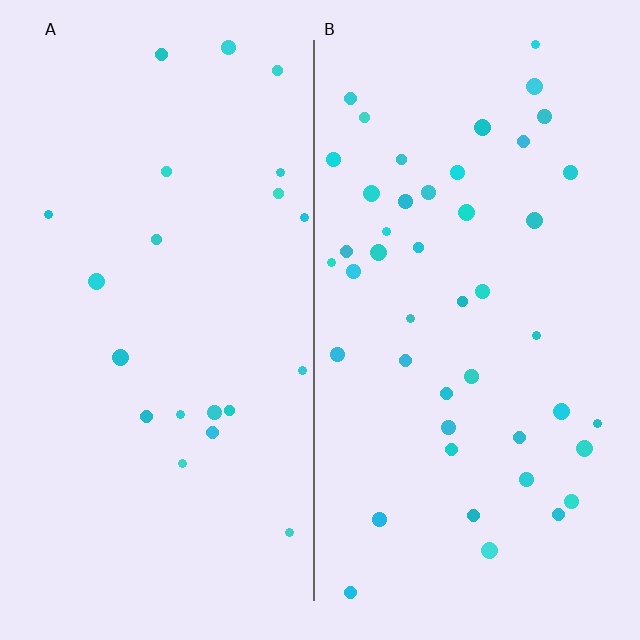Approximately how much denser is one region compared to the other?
Approximately 2.2× — region B over region A.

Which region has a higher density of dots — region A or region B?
B (the right).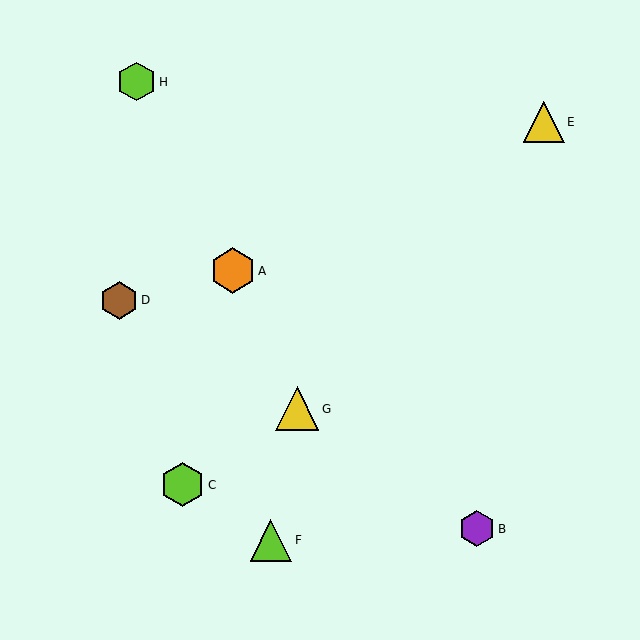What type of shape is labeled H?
Shape H is a lime hexagon.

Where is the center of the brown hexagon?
The center of the brown hexagon is at (119, 300).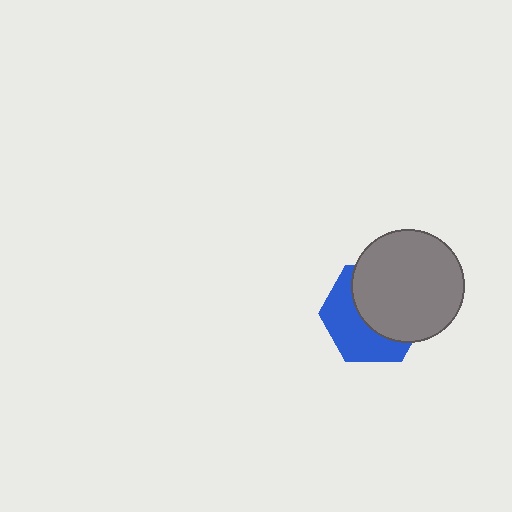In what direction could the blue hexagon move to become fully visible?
The blue hexagon could move toward the lower-left. That would shift it out from behind the gray circle entirely.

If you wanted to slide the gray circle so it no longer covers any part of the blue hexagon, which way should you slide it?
Slide it toward the upper-right — that is the most direct way to separate the two shapes.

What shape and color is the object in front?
The object in front is a gray circle.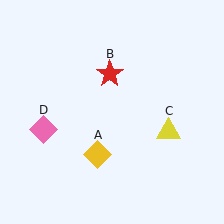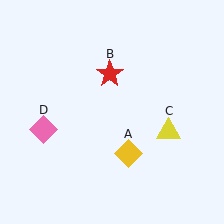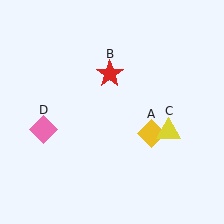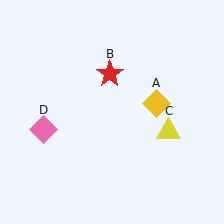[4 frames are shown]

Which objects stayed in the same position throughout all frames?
Red star (object B) and yellow triangle (object C) and pink diamond (object D) remained stationary.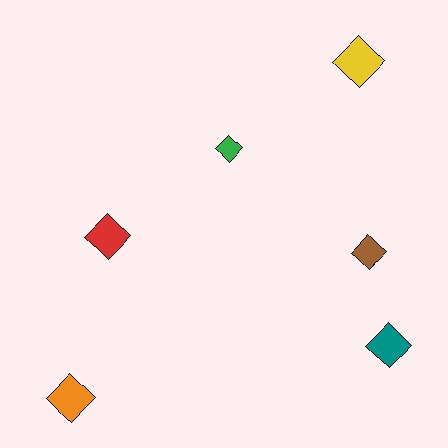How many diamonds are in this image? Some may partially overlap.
There are 6 diamonds.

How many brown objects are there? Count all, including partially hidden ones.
There is 1 brown object.